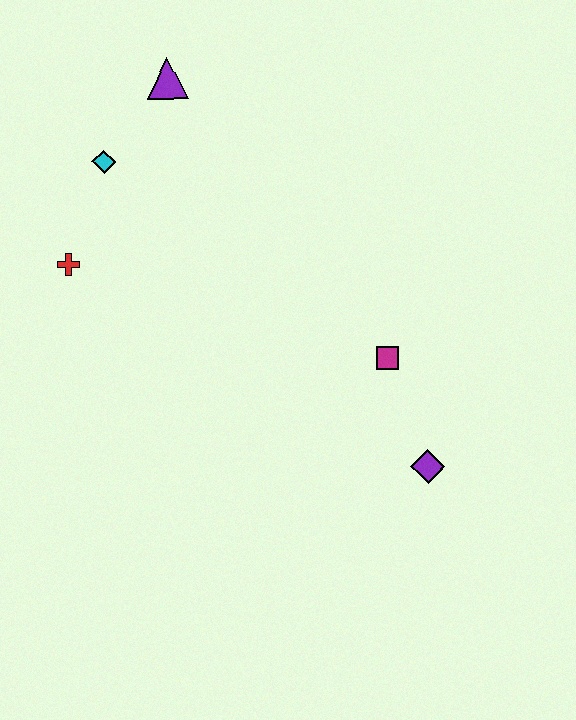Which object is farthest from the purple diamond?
The purple triangle is farthest from the purple diamond.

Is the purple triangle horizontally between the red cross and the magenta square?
Yes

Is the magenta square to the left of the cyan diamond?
No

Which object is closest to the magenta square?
The purple diamond is closest to the magenta square.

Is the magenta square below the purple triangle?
Yes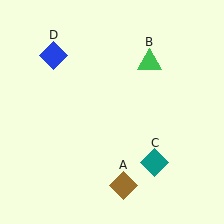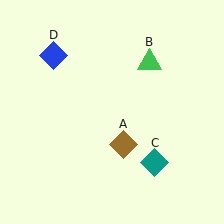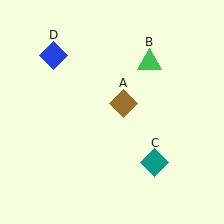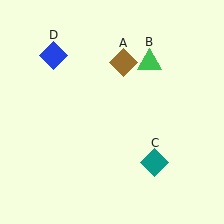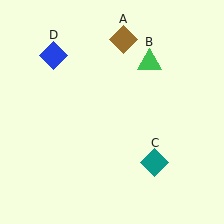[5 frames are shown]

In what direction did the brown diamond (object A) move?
The brown diamond (object A) moved up.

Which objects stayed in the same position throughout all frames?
Green triangle (object B) and teal diamond (object C) and blue diamond (object D) remained stationary.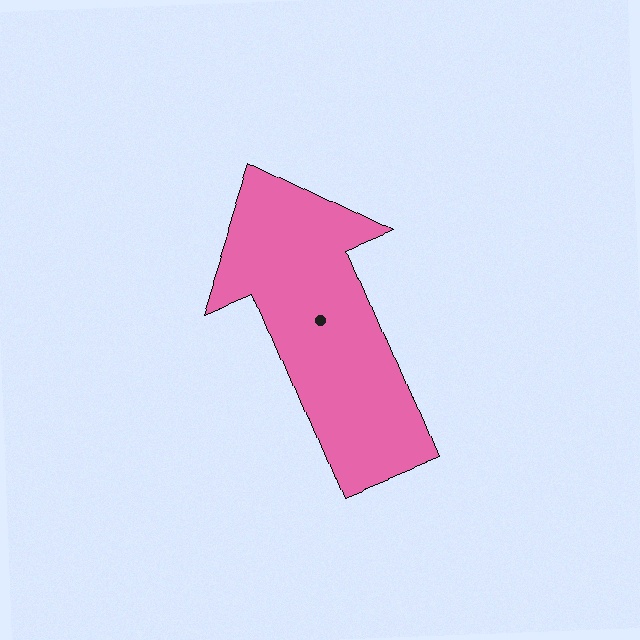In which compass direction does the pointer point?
Northwest.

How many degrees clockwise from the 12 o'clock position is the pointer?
Approximately 337 degrees.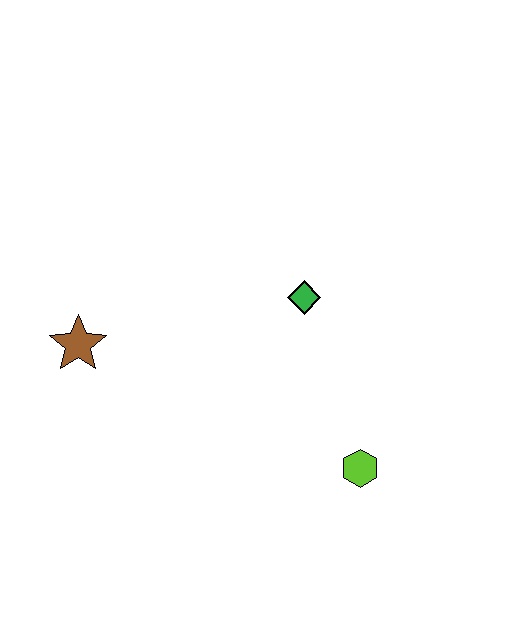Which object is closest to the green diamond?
The lime hexagon is closest to the green diamond.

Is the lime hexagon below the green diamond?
Yes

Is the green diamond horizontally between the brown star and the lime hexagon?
Yes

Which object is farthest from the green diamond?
The brown star is farthest from the green diamond.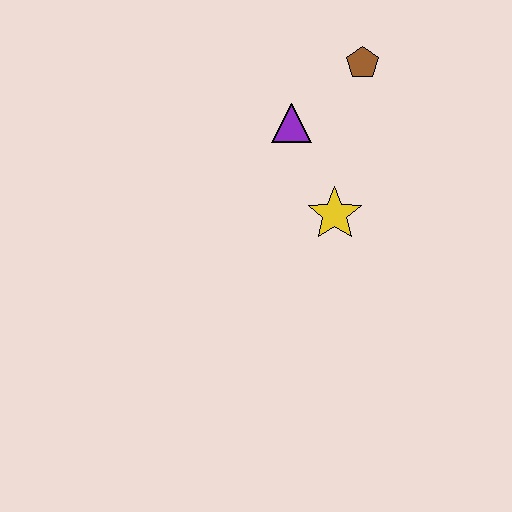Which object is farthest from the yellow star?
The brown pentagon is farthest from the yellow star.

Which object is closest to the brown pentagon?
The purple triangle is closest to the brown pentagon.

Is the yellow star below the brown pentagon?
Yes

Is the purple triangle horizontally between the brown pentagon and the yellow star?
No